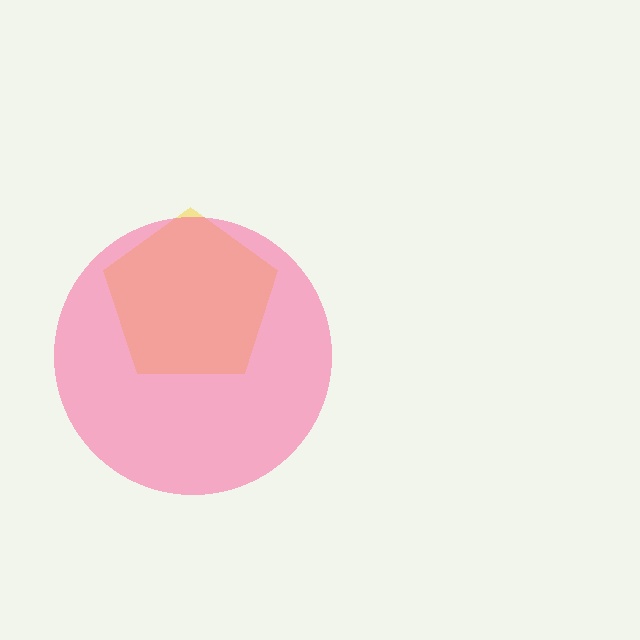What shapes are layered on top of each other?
The layered shapes are: a yellow pentagon, a pink circle.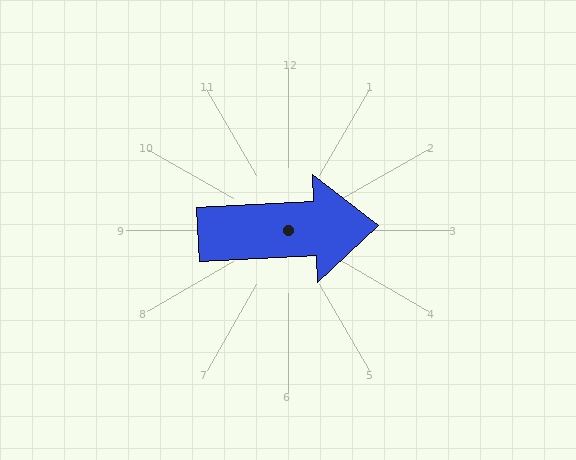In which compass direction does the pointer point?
East.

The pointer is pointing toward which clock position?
Roughly 3 o'clock.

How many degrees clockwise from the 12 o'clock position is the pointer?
Approximately 87 degrees.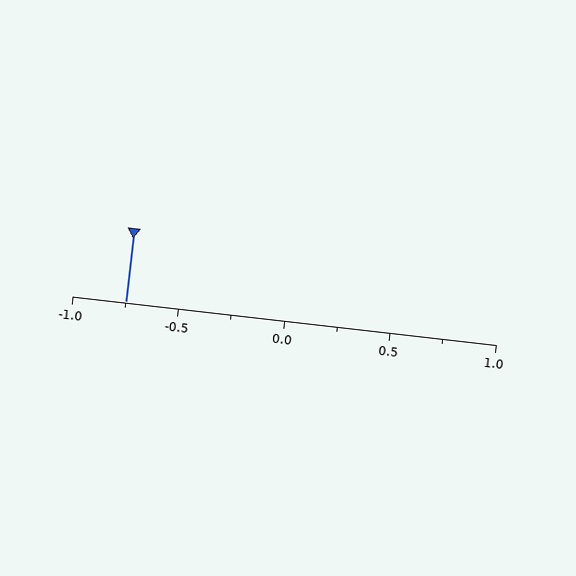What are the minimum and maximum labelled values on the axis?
The axis runs from -1.0 to 1.0.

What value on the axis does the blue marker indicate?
The marker indicates approximately -0.75.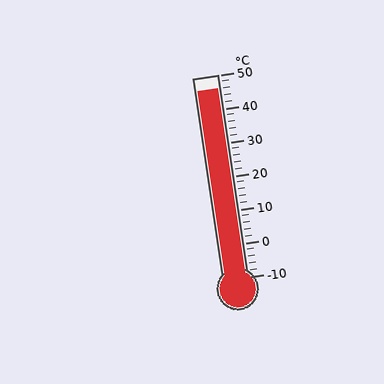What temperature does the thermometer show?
The thermometer shows approximately 46°C.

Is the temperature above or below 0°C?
The temperature is above 0°C.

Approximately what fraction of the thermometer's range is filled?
The thermometer is filled to approximately 95% of its range.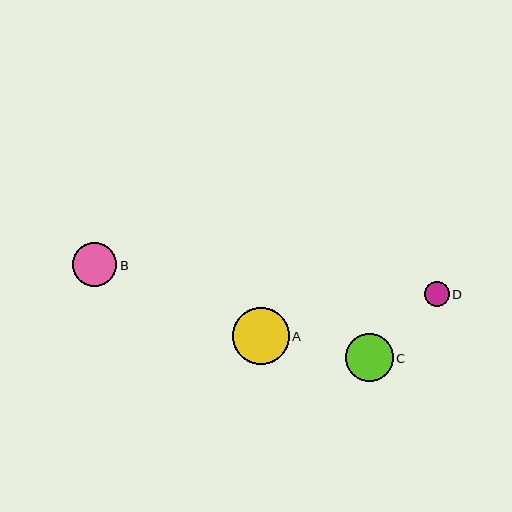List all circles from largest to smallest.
From largest to smallest: A, C, B, D.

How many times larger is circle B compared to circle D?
Circle B is approximately 1.8 times the size of circle D.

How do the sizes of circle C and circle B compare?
Circle C and circle B are approximately the same size.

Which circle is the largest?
Circle A is the largest with a size of approximately 57 pixels.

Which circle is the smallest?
Circle D is the smallest with a size of approximately 25 pixels.